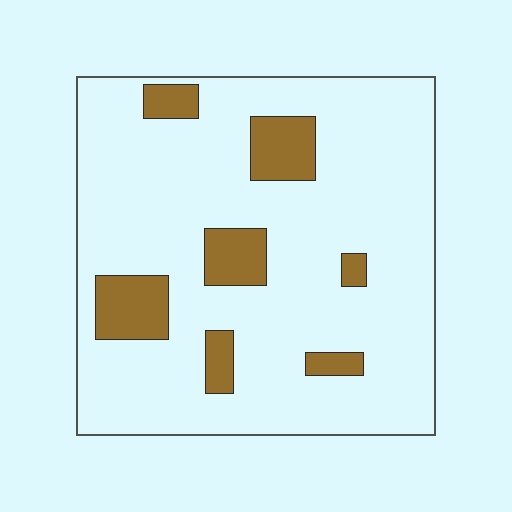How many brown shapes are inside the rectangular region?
7.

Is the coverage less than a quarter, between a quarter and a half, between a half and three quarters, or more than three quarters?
Less than a quarter.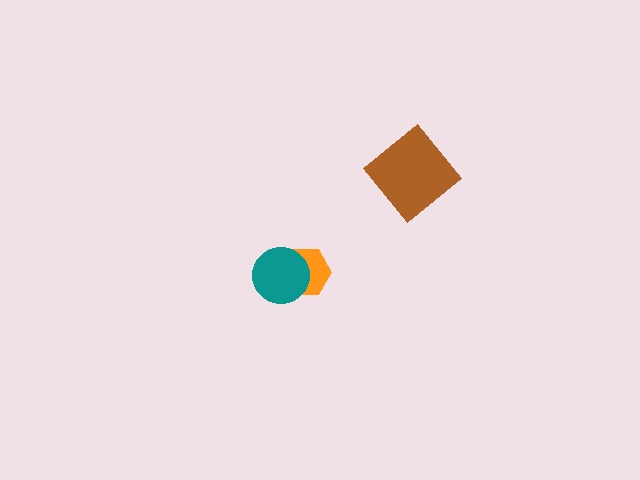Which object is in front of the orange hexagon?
The teal circle is in front of the orange hexagon.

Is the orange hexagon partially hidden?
Yes, it is partially covered by another shape.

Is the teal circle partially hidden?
No, no other shape covers it.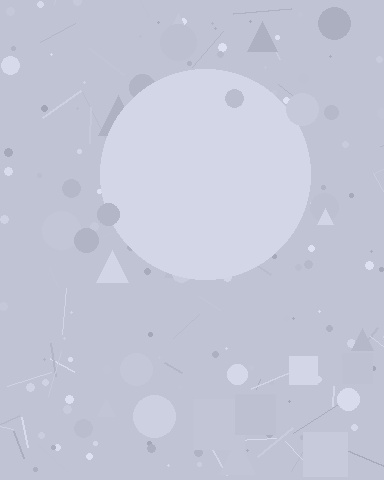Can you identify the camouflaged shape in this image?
The camouflaged shape is a circle.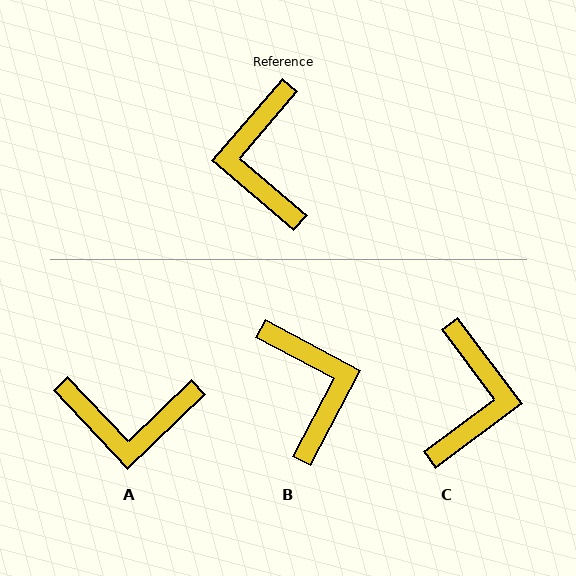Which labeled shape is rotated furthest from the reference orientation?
C, about 167 degrees away.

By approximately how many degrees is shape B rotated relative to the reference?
Approximately 167 degrees clockwise.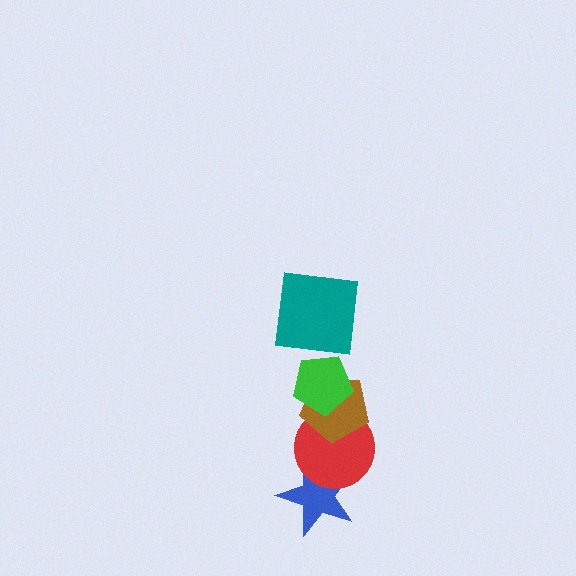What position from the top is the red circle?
The red circle is 4th from the top.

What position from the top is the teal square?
The teal square is 1st from the top.